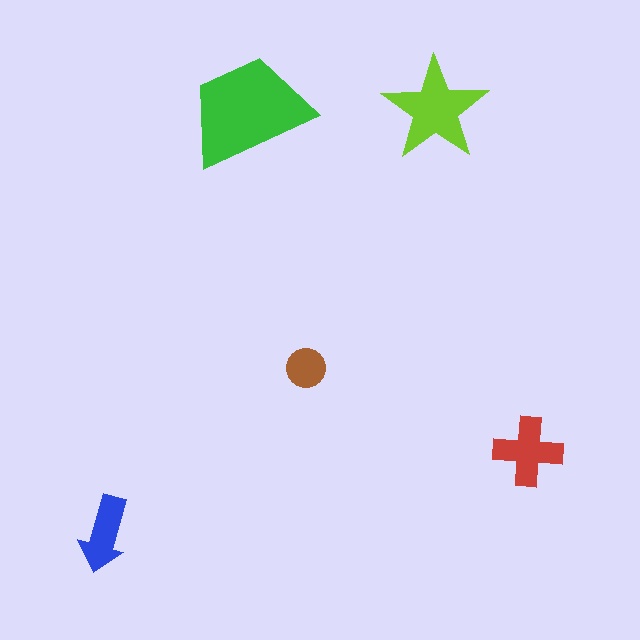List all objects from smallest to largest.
The brown circle, the blue arrow, the red cross, the lime star, the green trapezoid.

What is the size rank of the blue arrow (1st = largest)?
4th.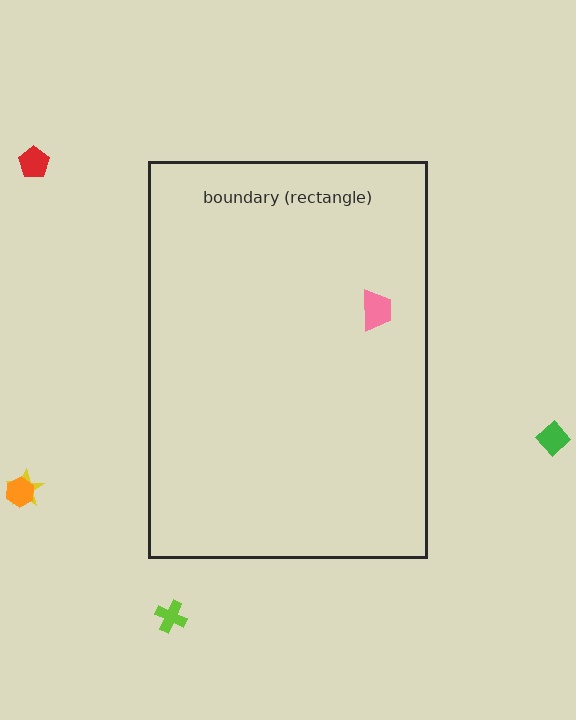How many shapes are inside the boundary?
1 inside, 5 outside.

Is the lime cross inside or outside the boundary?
Outside.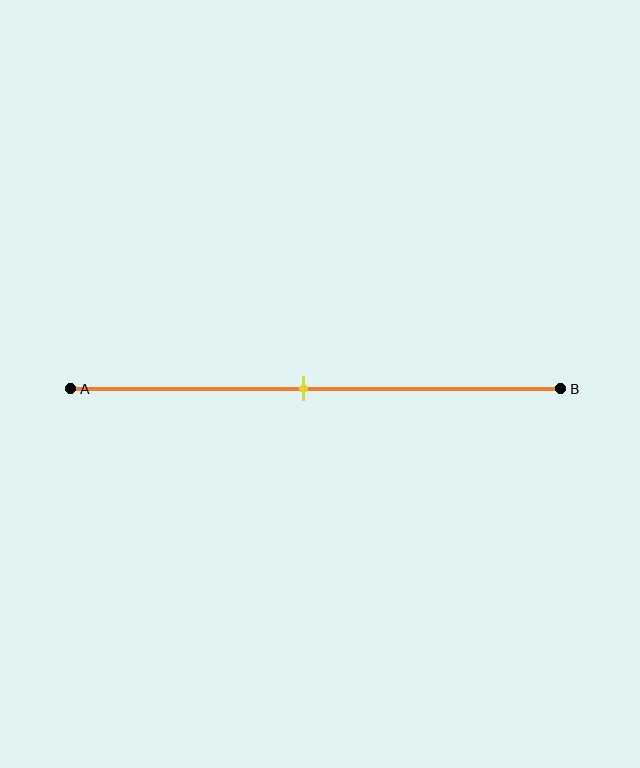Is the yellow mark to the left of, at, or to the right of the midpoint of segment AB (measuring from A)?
The yellow mark is approximately at the midpoint of segment AB.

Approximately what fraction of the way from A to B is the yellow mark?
The yellow mark is approximately 45% of the way from A to B.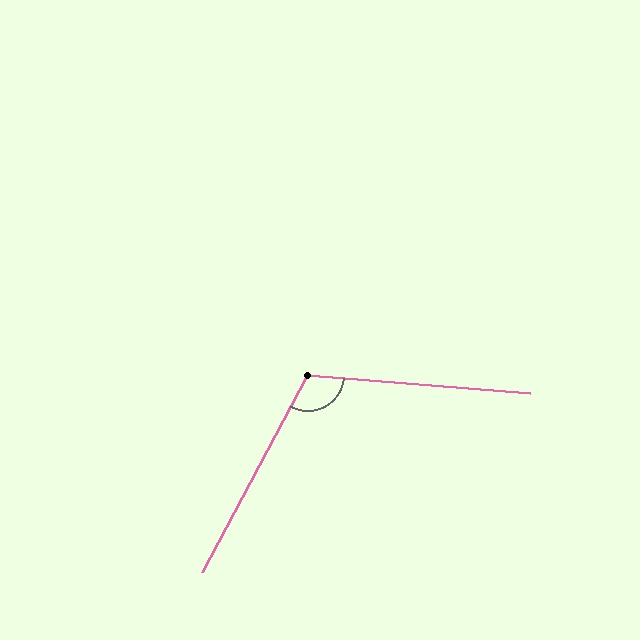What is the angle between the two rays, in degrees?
Approximately 113 degrees.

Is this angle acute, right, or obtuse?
It is obtuse.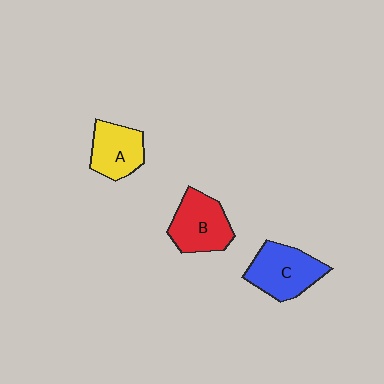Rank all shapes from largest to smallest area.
From largest to smallest: C (blue), B (red), A (yellow).